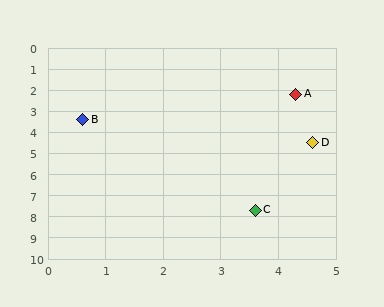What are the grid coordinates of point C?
Point C is at approximately (3.6, 7.7).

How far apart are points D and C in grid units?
Points D and C are about 3.4 grid units apart.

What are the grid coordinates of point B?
Point B is at approximately (0.6, 3.4).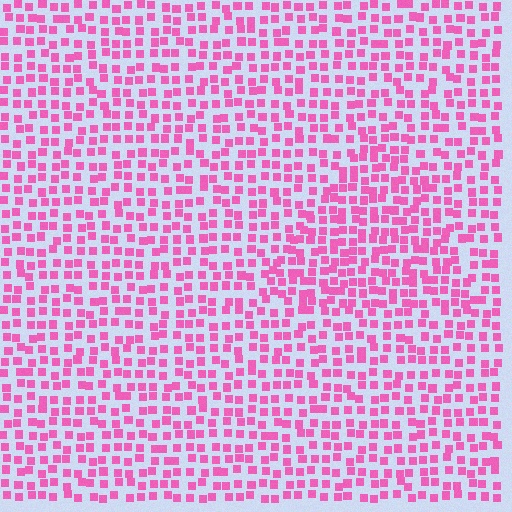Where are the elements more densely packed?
The elements are more densely packed inside the triangle boundary.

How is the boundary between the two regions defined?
The boundary is defined by a change in element density (approximately 1.4x ratio). All elements are the same color, size, and shape.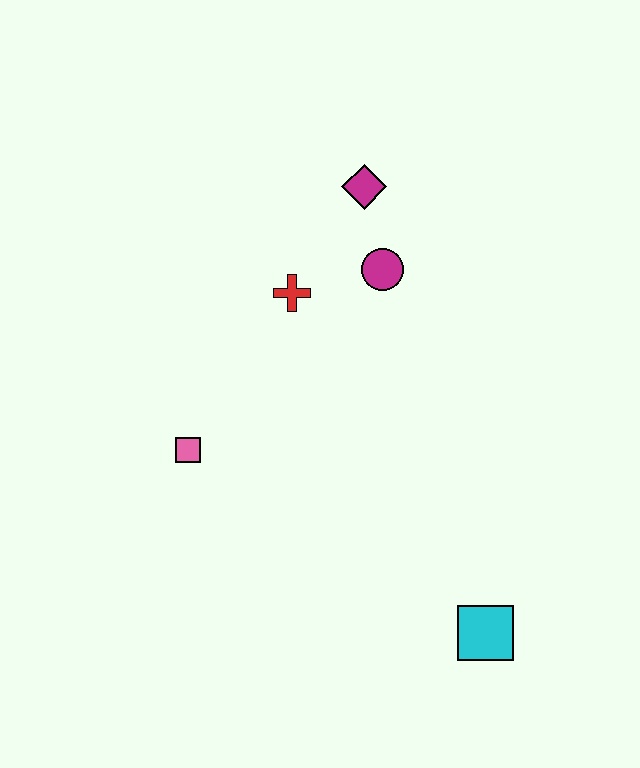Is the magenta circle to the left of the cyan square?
Yes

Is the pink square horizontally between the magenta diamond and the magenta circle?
No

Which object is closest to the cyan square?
The pink square is closest to the cyan square.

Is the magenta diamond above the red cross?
Yes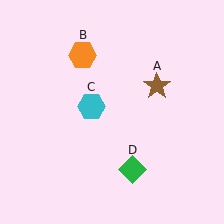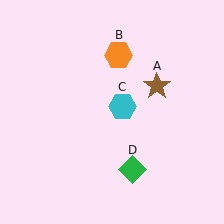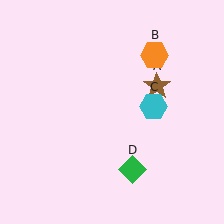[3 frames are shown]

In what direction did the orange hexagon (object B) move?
The orange hexagon (object B) moved right.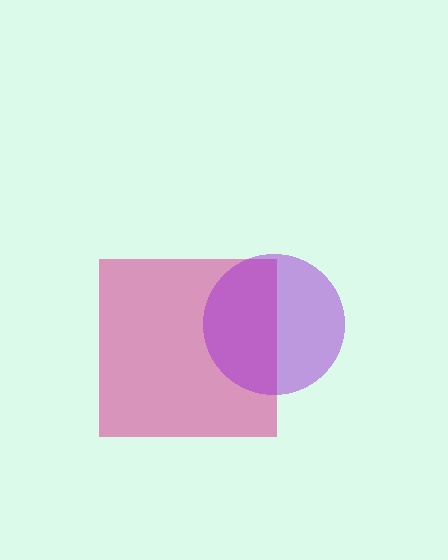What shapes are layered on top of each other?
The layered shapes are: a magenta square, a purple circle.